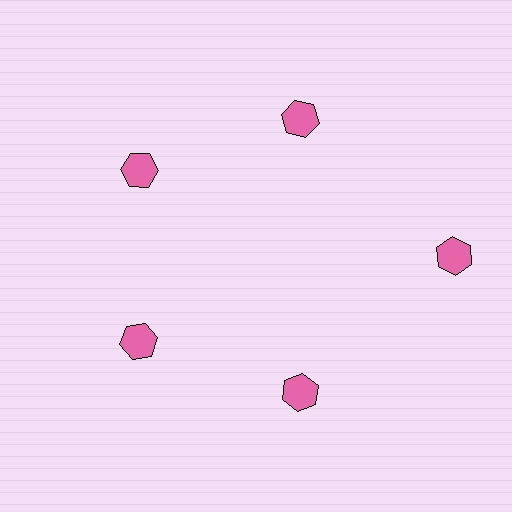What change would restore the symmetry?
The symmetry would be restored by moving it inward, back onto the ring so that all 5 hexagons sit at equal angles and equal distance from the center.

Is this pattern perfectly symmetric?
No. The 5 pink hexagons are arranged in a ring, but one element near the 3 o'clock position is pushed outward from the center, breaking the 5-fold rotational symmetry.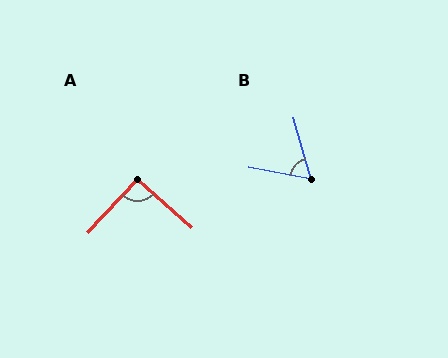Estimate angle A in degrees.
Approximately 91 degrees.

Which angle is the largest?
A, at approximately 91 degrees.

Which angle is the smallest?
B, at approximately 64 degrees.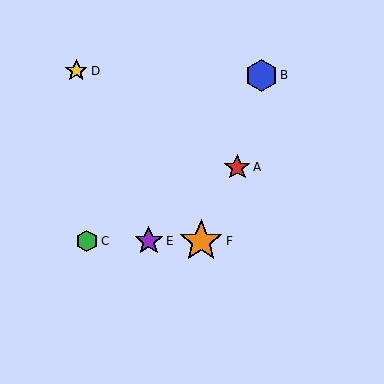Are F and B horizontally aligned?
No, F is at y≈241 and B is at y≈75.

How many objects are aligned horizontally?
3 objects (C, E, F) are aligned horizontally.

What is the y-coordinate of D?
Object D is at y≈71.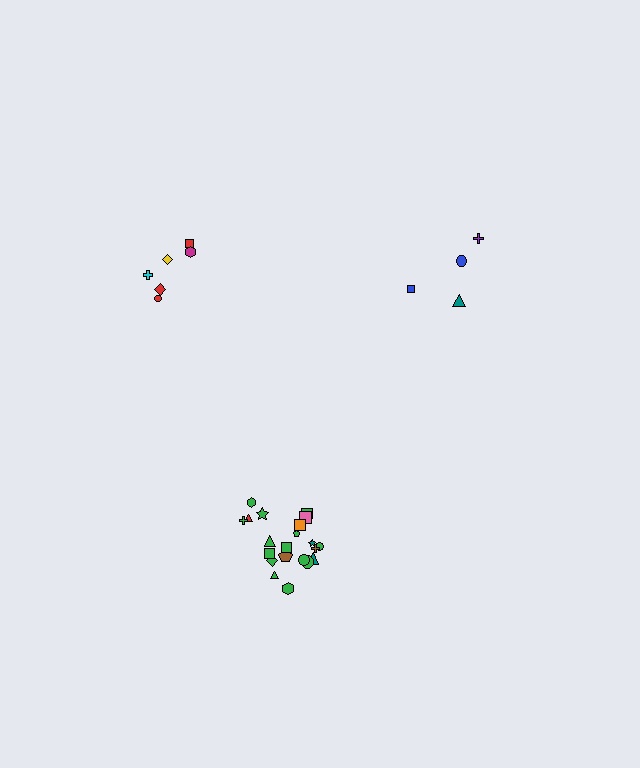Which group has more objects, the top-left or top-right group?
The top-left group.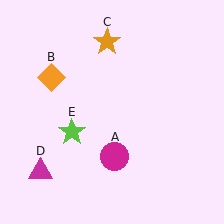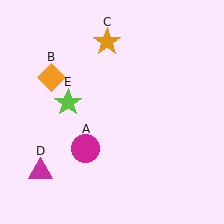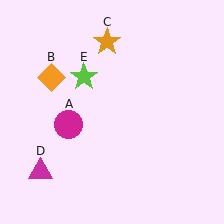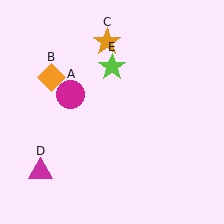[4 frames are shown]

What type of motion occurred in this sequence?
The magenta circle (object A), lime star (object E) rotated clockwise around the center of the scene.